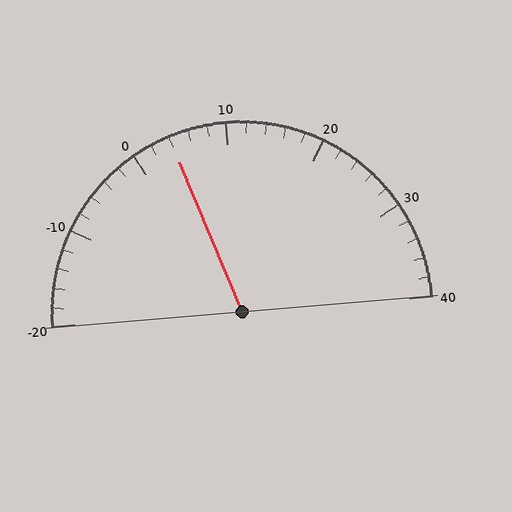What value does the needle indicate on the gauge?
The needle indicates approximately 4.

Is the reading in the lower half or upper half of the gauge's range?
The reading is in the lower half of the range (-20 to 40).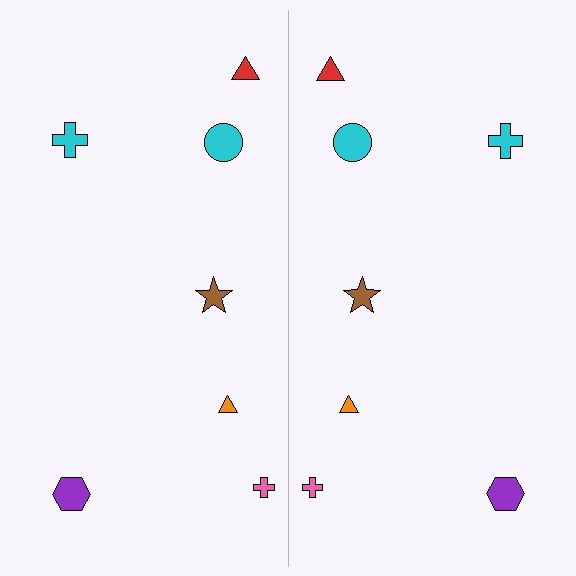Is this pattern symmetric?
Yes, this pattern has bilateral (reflection) symmetry.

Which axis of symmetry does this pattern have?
The pattern has a vertical axis of symmetry running through the center of the image.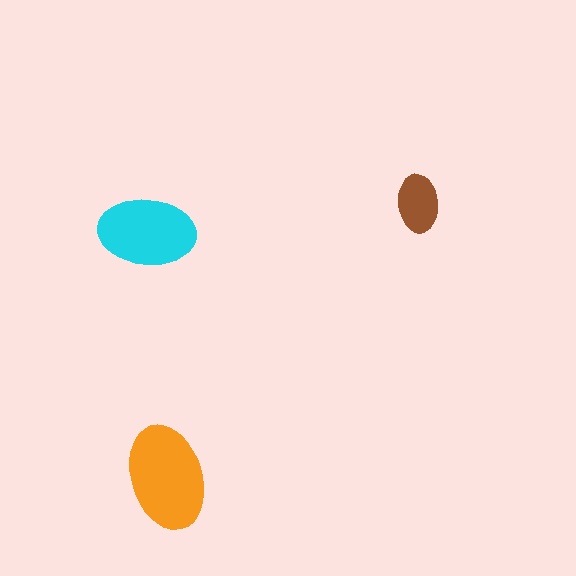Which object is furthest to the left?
The cyan ellipse is leftmost.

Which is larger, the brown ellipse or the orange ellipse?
The orange one.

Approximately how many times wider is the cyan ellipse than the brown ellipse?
About 1.5 times wider.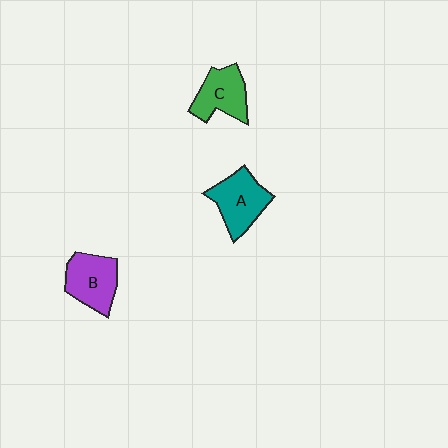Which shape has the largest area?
Shape A (teal).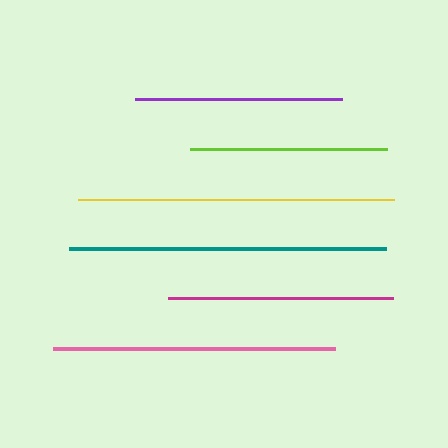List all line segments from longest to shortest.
From longest to shortest: teal, yellow, pink, magenta, purple, lime.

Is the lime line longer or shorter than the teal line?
The teal line is longer than the lime line.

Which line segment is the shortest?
The lime line is the shortest at approximately 197 pixels.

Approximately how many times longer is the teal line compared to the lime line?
The teal line is approximately 1.6 times the length of the lime line.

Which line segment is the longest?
The teal line is the longest at approximately 317 pixels.